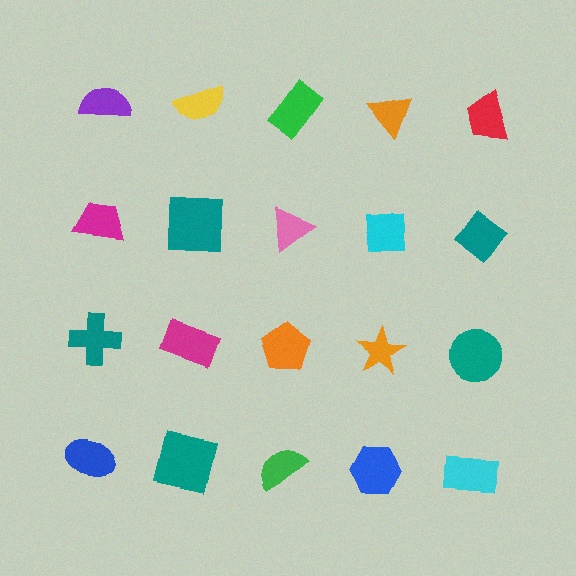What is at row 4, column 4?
A blue hexagon.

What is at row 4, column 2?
A teal square.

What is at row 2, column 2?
A teal square.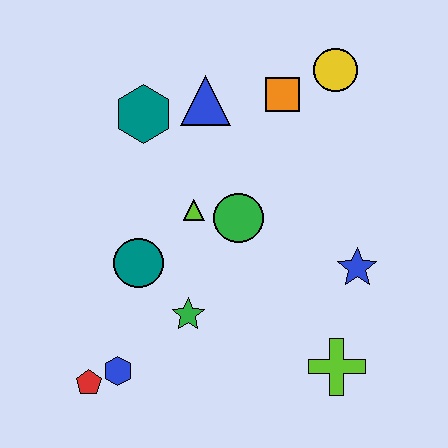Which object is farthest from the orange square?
The red pentagon is farthest from the orange square.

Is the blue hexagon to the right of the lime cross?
No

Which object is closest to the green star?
The teal circle is closest to the green star.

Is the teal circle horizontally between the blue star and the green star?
No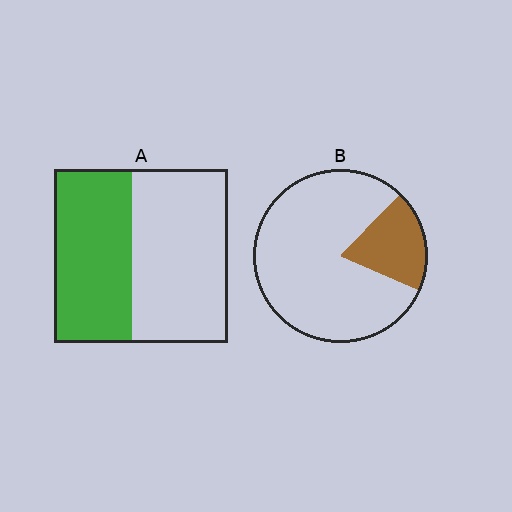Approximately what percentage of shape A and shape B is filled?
A is approximately 45% and B is approximately 20%.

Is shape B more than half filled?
No.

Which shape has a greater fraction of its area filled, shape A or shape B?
Shape A.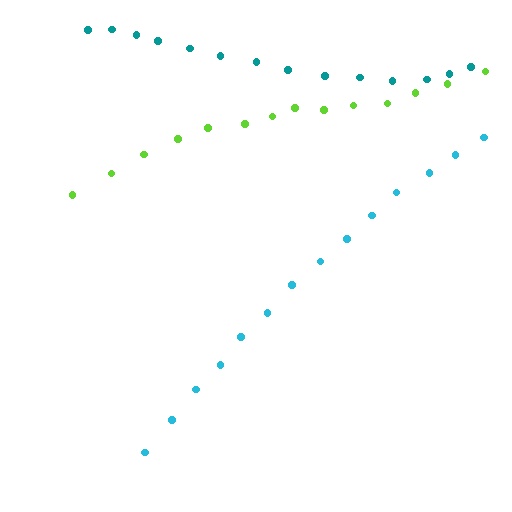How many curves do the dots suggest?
There are 3 distinct paths.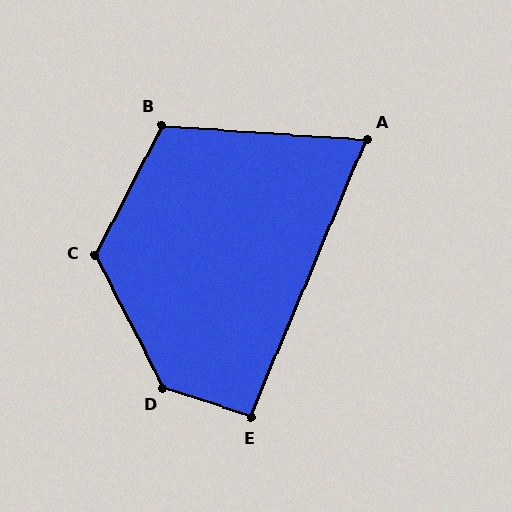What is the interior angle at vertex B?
Approximately 113 degrees (obtuse).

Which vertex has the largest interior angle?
D, at approximately 136 degrees.